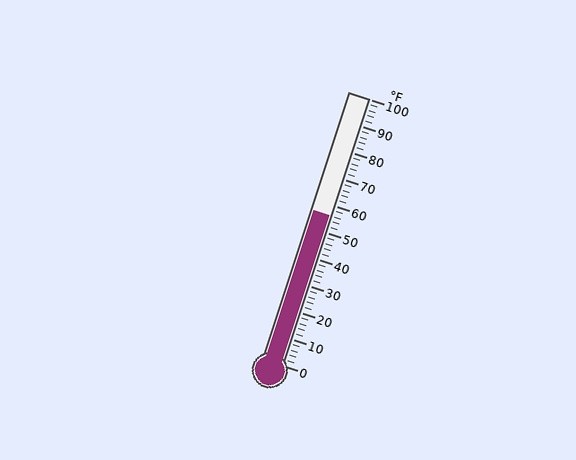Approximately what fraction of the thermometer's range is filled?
The thermometer is filled to approximately 55% of its range.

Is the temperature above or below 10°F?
The temperature is above 10°F.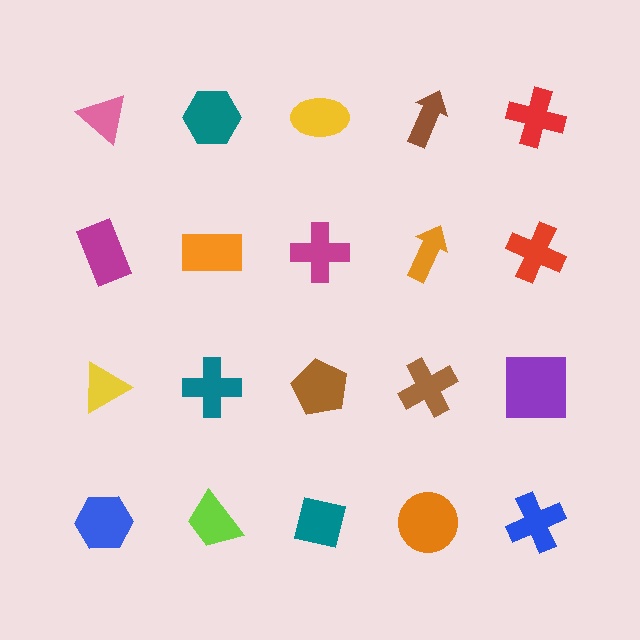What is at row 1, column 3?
A yellow ellipse.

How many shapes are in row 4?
5 shapes.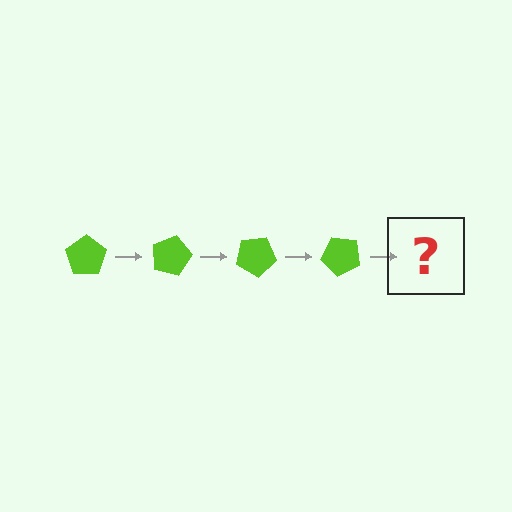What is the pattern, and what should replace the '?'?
The pattern is that the pentagon rotates 15 degrees each step. The '?' should be a lime pentagon rotated 60 degrees.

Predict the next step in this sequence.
The next step is a lime pentagon rotated 60 degrees.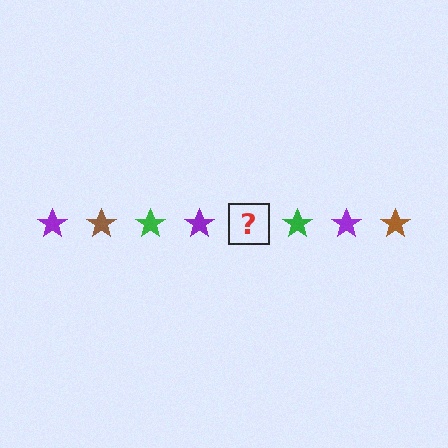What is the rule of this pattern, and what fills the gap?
The rule is that the pattern cycles through purple, brown, green stars. The gap should be filled with a brown star.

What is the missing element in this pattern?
The missing element is a brown star.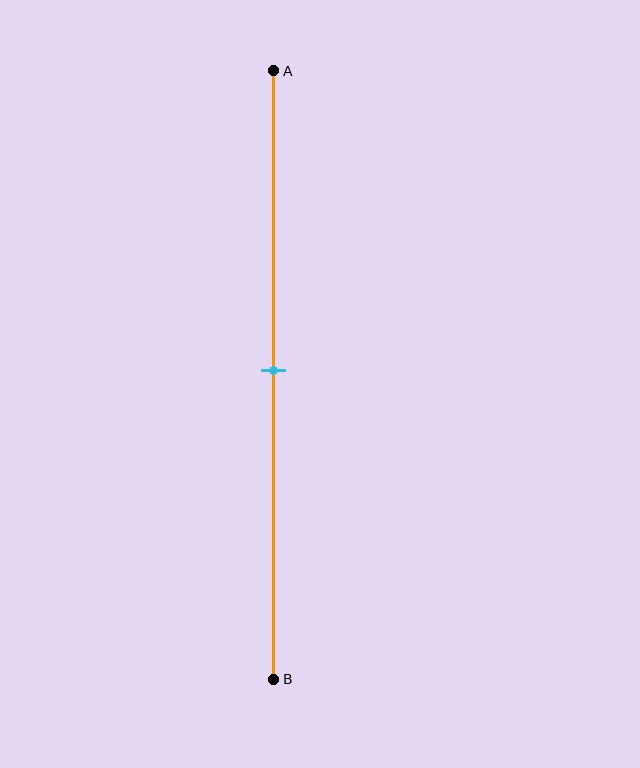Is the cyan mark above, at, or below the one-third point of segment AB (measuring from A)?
The cyan mark is below the one-third point of segment AB.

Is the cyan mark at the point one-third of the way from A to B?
No, the mark is at about 50% from A, not at the 33% one-third point.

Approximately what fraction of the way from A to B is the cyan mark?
The cyan mark is approximately 50% of the way from A to B.